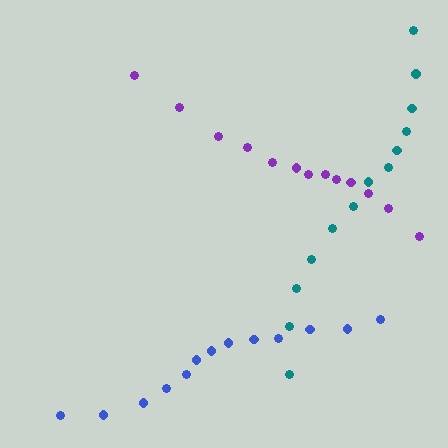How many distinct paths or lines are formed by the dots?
There are 3 distinct paths.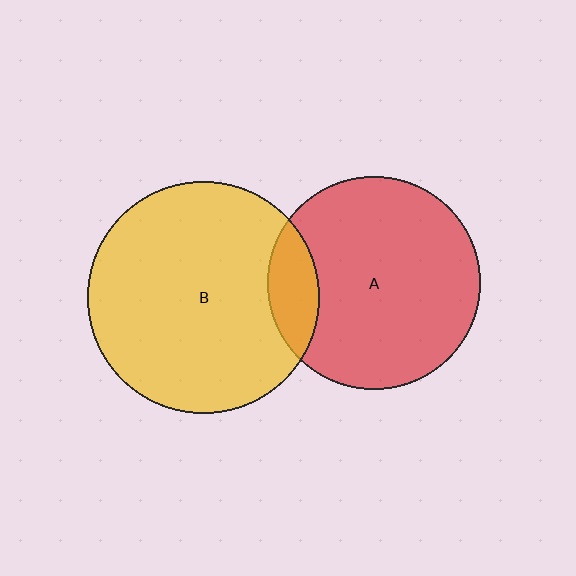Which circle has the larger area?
Circle B (yellow).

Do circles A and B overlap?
Yes.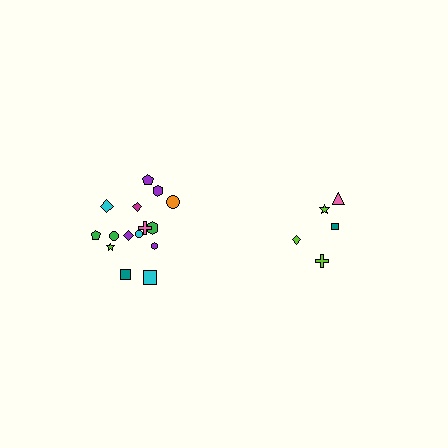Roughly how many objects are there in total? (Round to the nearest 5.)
Roughly 20 objects in total.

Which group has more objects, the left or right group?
The left group.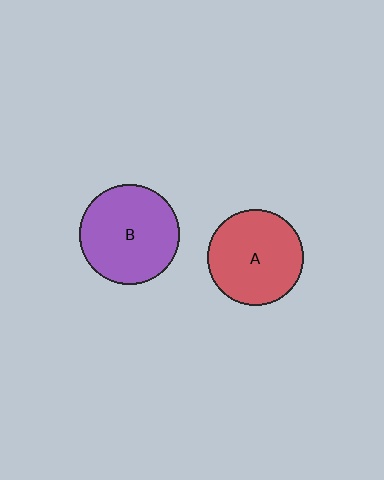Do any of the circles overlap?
No, none of the circles overlap.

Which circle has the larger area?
Circle B (purple).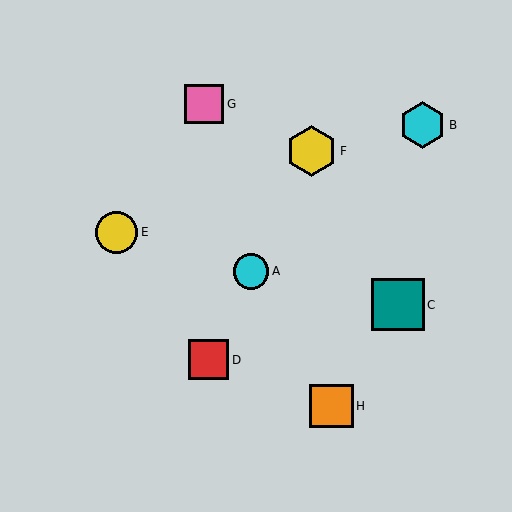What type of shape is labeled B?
Shape B is a cyan hexagon.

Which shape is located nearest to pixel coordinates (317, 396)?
The orange square (labeled H) at (332, 406) is nearest to that location.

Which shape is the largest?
The teal square (labeled C) is the largest.